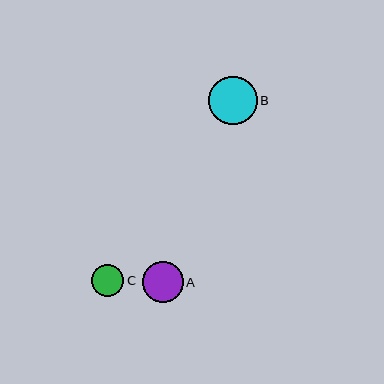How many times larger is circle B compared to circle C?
Circle B is approximately 1.5 times the size of circle C.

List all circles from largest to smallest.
From largest to smallest: B, A, C.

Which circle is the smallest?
Circle C is the smallest with a size of approximately 32 pixels.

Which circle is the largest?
Circle B is the largest with a size of approximately 48 pixels.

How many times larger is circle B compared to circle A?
Circle B is approximately 1.2 times the size of circle A.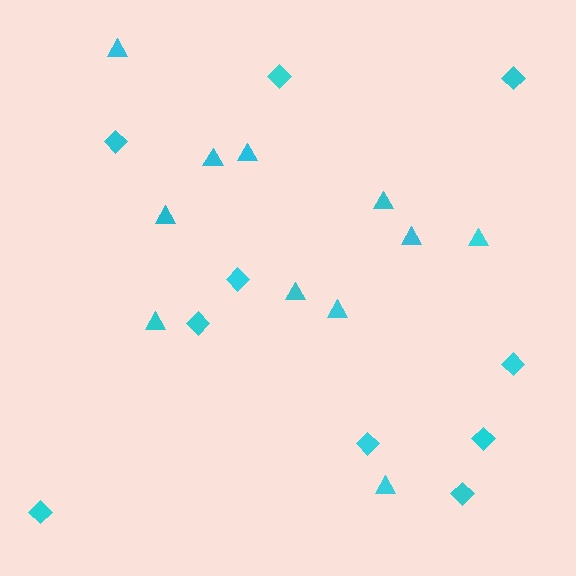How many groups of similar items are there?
There are 2 groups: one group of triangles (11) and one group of diamonds (10).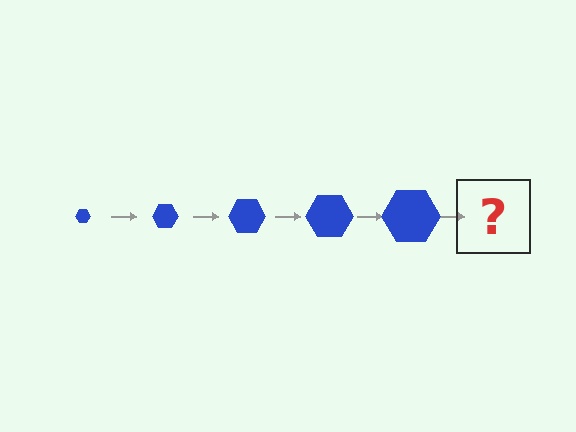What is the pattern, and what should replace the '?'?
The pattern is that the hexagon gets progressively larger each step. The '?' should be a blue hexagon, larger than the previous one.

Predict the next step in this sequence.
The next step is a blue hexagon, larger than the previous one.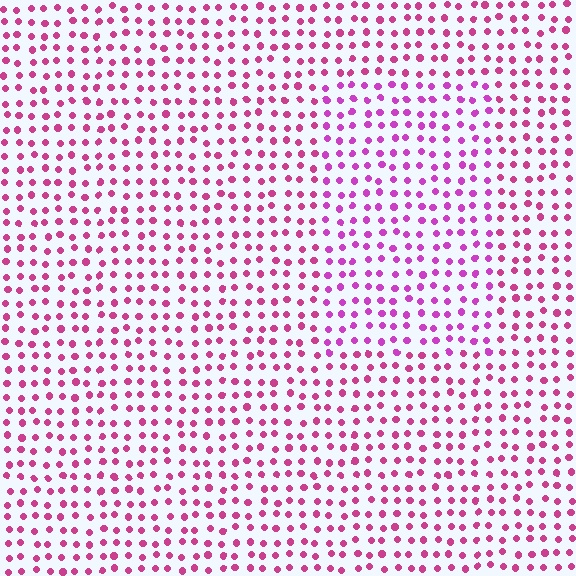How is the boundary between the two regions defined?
The boundary is defined purely by a slight shift in hue (about 23 degrees). Spacing, size, and orientation are identical on both sides.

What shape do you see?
I see a rectangle.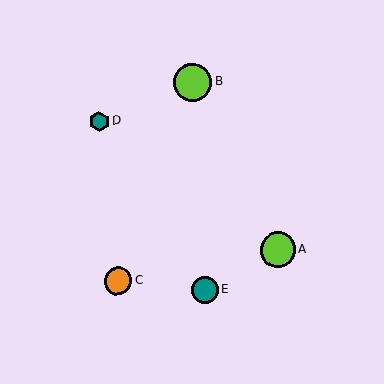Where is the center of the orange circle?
The center of the orange circle is at (118, 281).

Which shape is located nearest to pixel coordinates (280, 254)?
The lime circle (labeled A) at (278, 250) is nearest to that location.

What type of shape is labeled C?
Shape C is an orange circle.